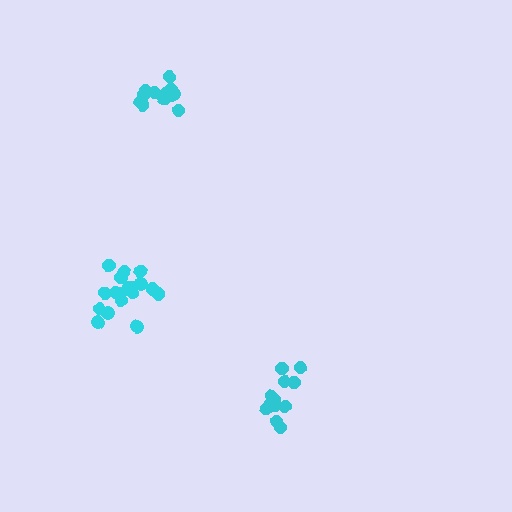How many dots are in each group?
Group 1: 12 dots, Group 2: 18 dots, Group 3: 14 dots (44 total).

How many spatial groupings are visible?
There are 3 spatial groupings.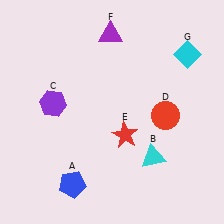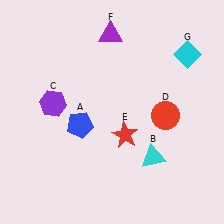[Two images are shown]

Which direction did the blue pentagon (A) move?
The blue pentagon (A) moved up.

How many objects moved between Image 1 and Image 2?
1 object moved between the two images.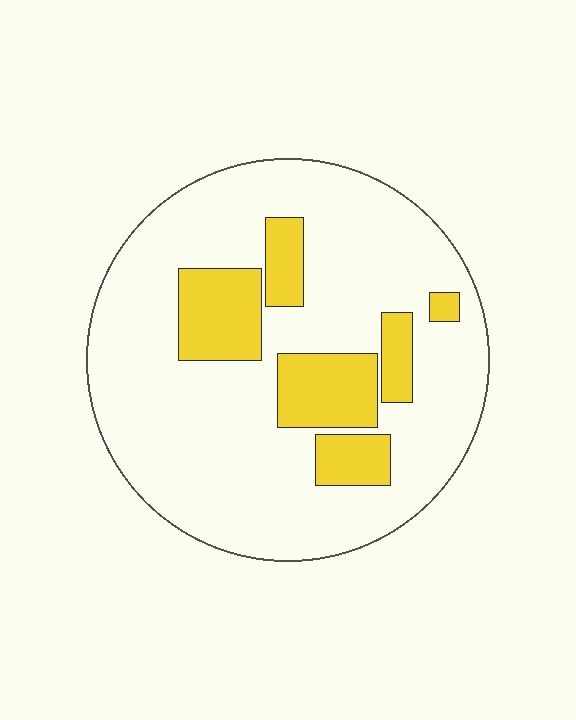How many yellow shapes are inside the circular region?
6.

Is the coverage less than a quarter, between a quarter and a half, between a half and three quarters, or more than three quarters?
Less than a quarter.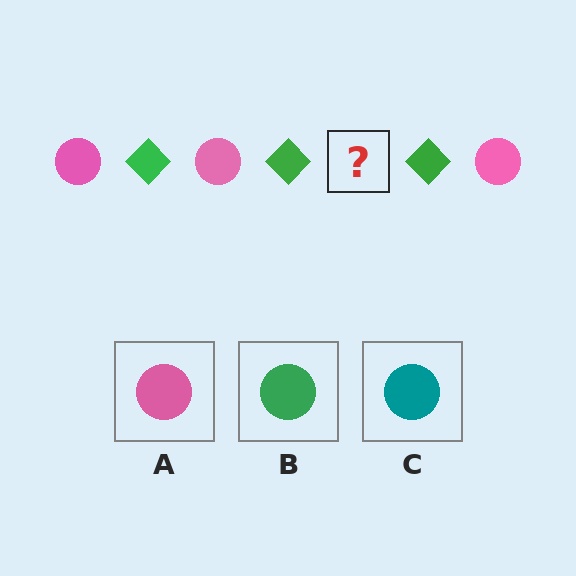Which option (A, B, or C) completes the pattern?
A.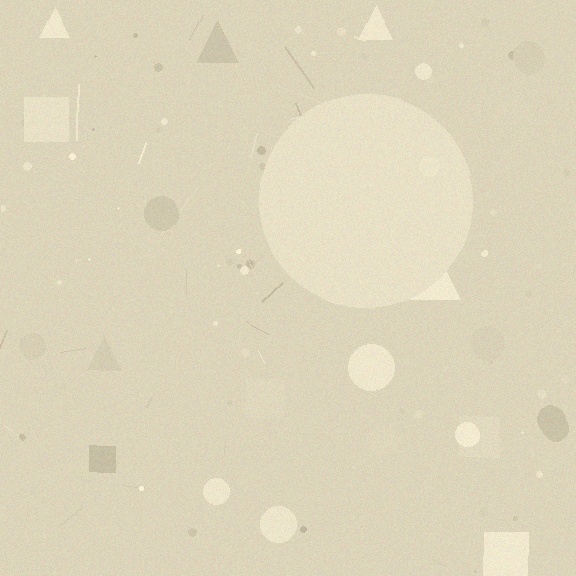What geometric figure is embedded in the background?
A circle is embedded in the background.